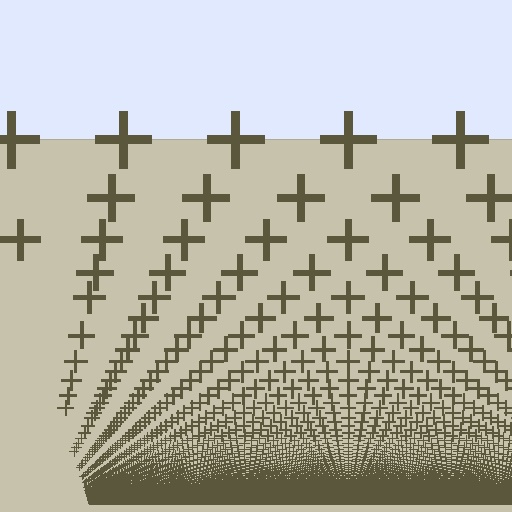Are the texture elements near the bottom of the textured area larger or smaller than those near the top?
Smaller. The gradient is inverted — elements near the bottom are smaller and denser.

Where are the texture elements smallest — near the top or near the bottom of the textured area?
Near the bottom.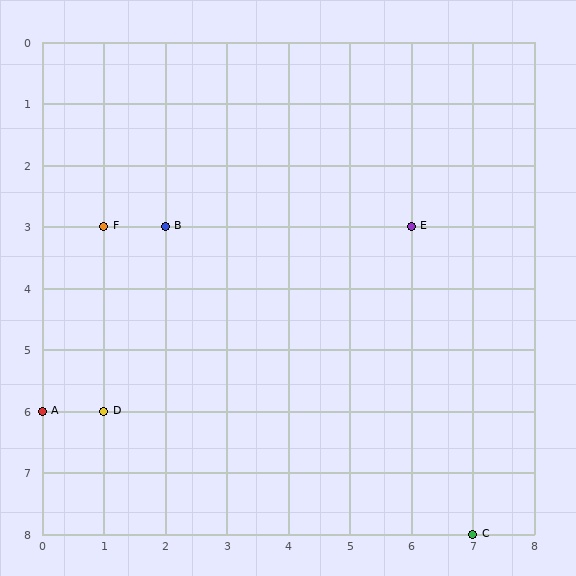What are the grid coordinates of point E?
Point E is at grid coordinates (6, 3).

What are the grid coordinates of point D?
Point D is at grid coordinates (1, 6).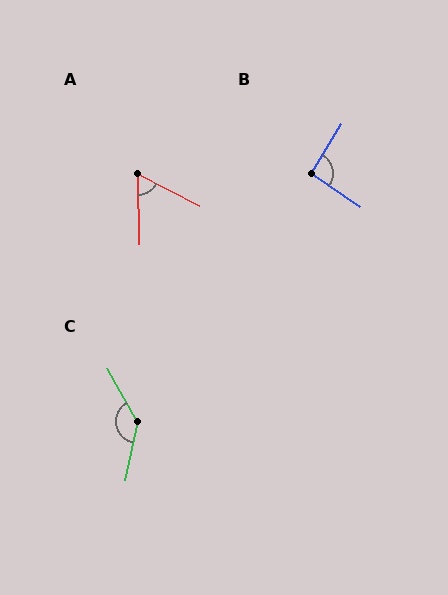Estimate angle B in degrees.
Approximately 93 degrees.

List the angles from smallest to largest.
A (62°), B (93°), C (138°).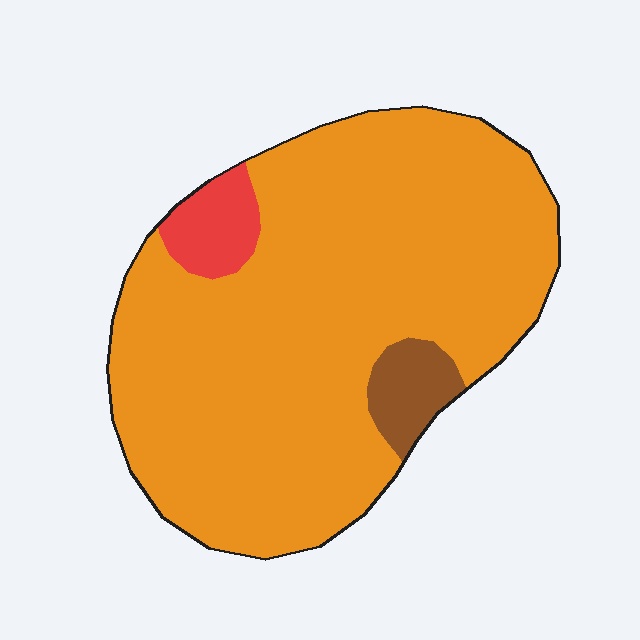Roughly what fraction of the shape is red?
Red covers about 5% of the shape.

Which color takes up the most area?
Orange, at roughly 90%.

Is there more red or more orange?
Orange.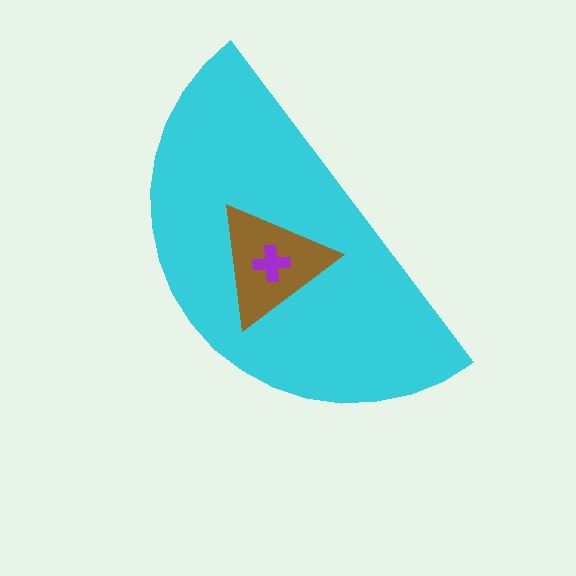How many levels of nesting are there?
3.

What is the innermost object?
The purple cross.